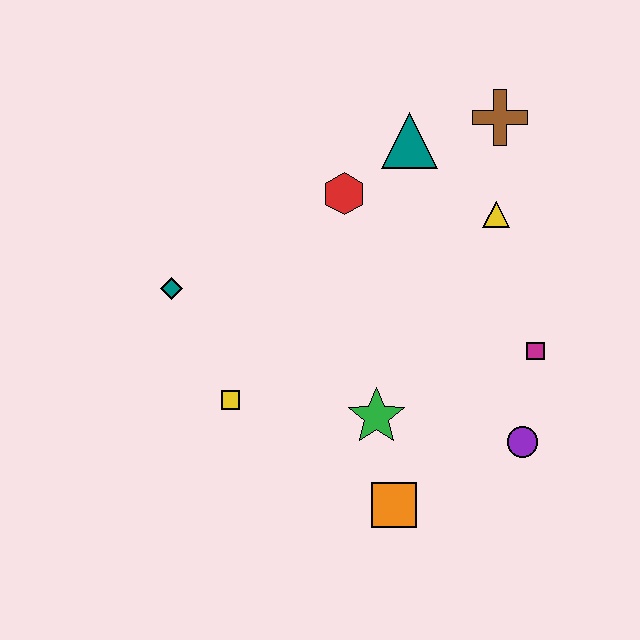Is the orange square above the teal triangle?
No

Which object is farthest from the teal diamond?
The purple circle is farthest from the teal diamond.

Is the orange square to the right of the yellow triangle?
No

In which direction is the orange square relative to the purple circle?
The orange square is to the left of the purple circle.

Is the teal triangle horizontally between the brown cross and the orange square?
Yes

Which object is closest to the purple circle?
The magenta square is closest to the purple circle.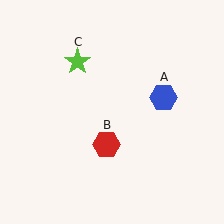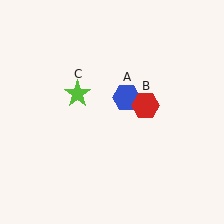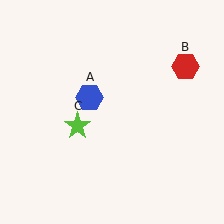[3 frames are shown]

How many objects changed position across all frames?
3 objects changed position: blue hexagon (object A), red hexagon (object B), lime star (object C).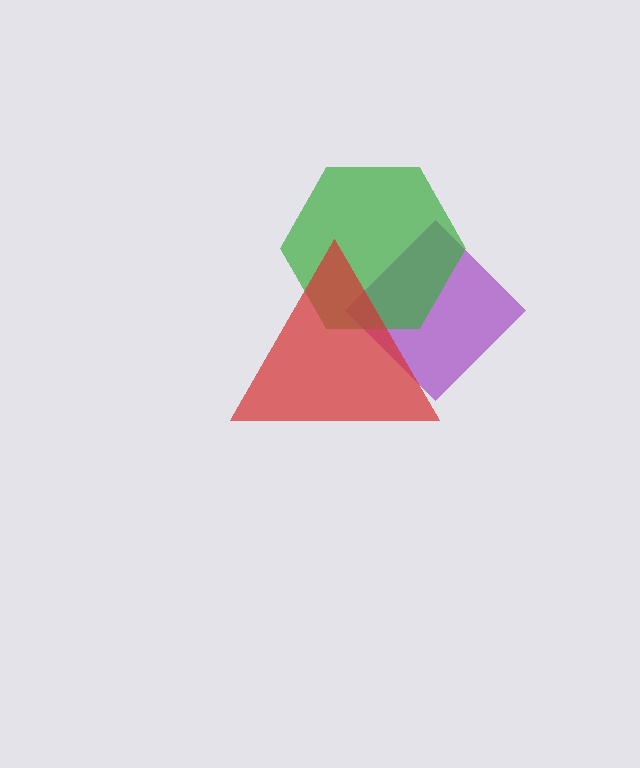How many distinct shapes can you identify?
There are 3 distinct shapes: a purple diamond, a green hexagon, a red triangle.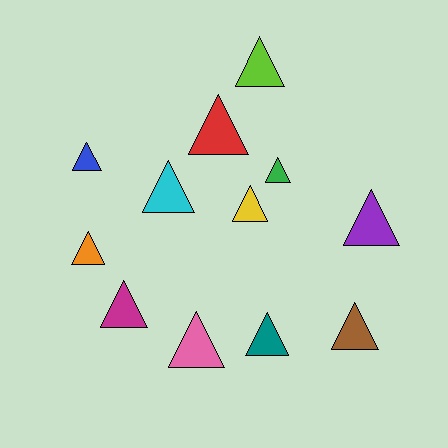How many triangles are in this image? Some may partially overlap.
There are 12 triangles.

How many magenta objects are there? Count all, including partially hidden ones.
There is 1 magenta object.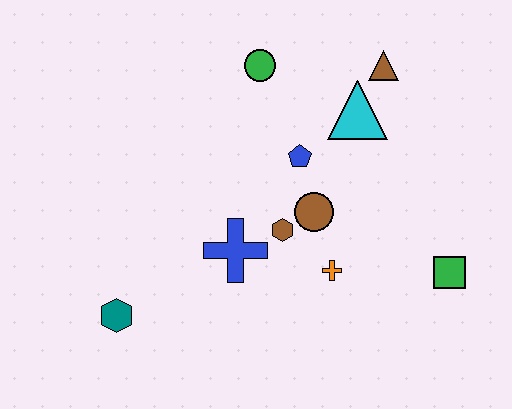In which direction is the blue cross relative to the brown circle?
The blue cross is to the left of the brown circle.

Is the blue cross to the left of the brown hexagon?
Yes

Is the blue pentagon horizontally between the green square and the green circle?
Yes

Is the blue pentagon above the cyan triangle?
No